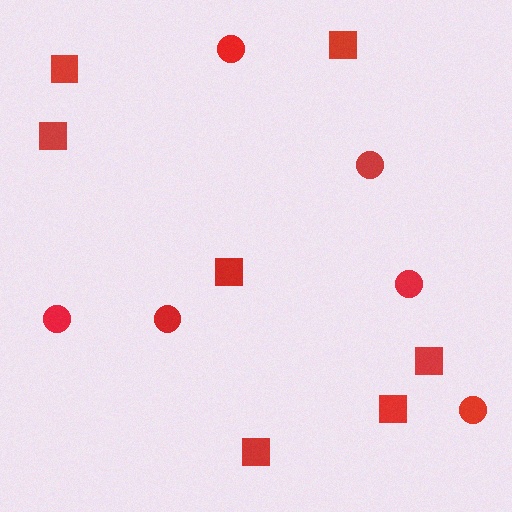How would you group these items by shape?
There are 2 groups: one group of squares (7) and one group of circles (6).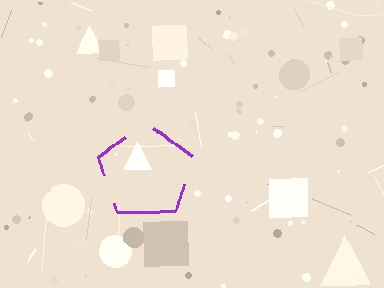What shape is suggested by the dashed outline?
The dashed outline suggests a pentagon.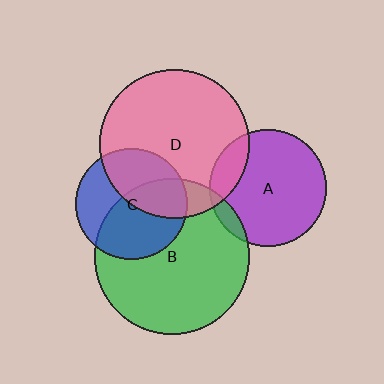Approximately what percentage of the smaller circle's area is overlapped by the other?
Approximately 10%.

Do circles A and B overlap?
Yes.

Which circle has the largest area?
Circle B (green).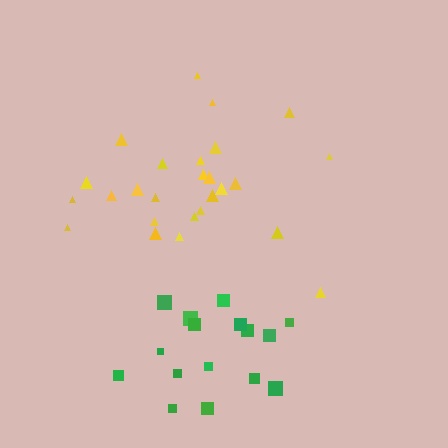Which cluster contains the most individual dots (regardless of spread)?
Yellow (26).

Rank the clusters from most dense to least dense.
green, yellow.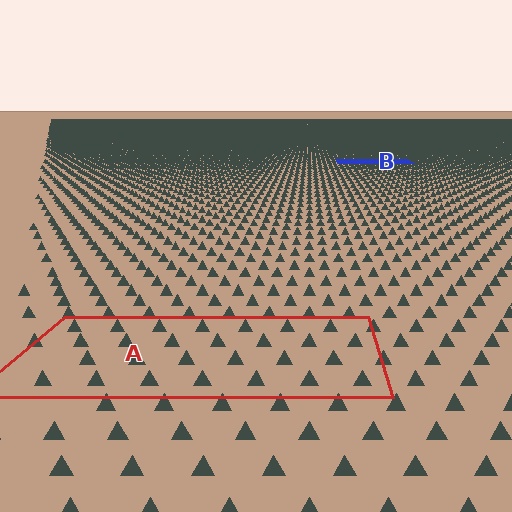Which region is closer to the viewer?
Region A is closer. The texture elements there are larger and more spread out.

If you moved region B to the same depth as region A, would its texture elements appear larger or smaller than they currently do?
They would appear larger. At a closer depth, the same texture elements are projected at a bigger on-screen size.